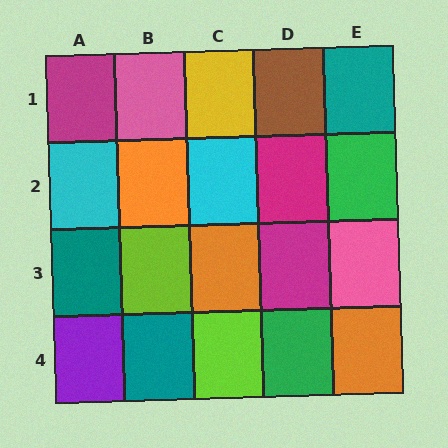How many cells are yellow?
1 cell is yellow.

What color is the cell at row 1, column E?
Teal.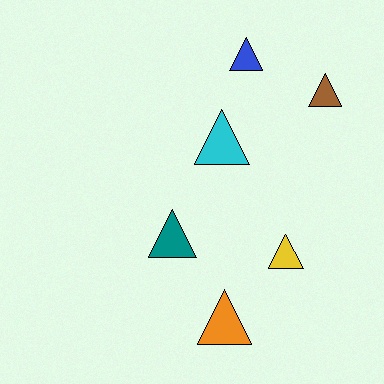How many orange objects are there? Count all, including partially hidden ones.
There is 1 orange object.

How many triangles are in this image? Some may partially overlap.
There are 6 triangles.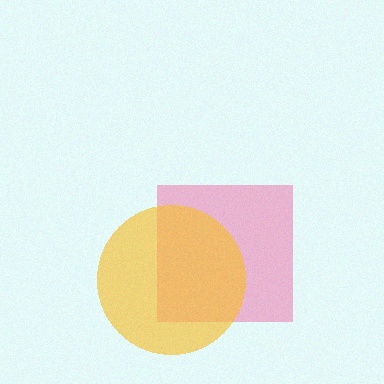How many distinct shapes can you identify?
There are 2 distinct shapes: a pink square, a yellow circle.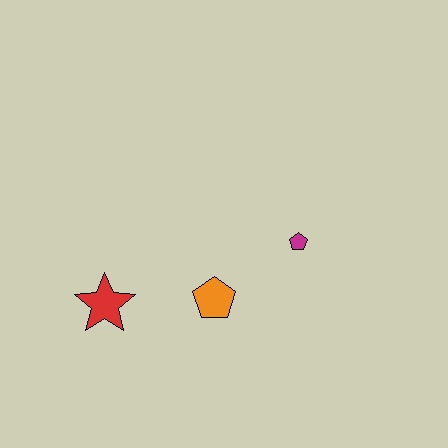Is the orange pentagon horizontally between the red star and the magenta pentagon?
Yes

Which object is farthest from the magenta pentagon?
The red star is farthest from the magenta pentagon.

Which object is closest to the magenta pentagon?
The orange pentagon is closest to the magenta pentagon.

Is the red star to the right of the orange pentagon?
No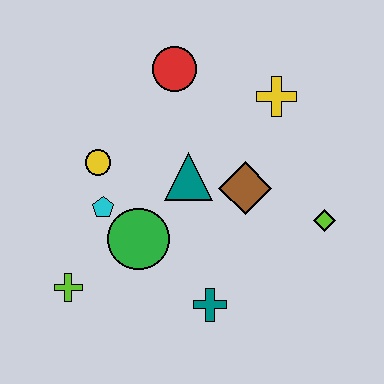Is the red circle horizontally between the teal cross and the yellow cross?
No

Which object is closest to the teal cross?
The green circle is closest to the teal cross.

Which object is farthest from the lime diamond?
The lime cross is farthest from the lime diamond.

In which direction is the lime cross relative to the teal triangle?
The lime cross is to the left of the teal triangle.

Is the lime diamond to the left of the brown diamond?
No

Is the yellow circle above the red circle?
No